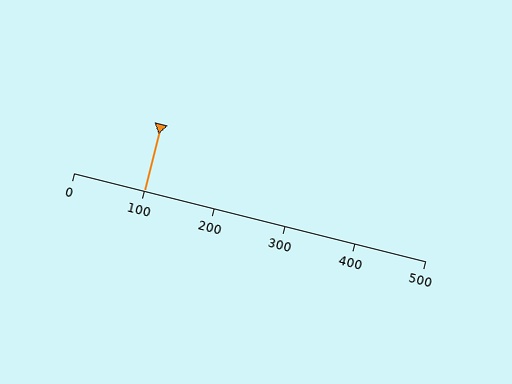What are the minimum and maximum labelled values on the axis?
The axis runs from 0 to 500.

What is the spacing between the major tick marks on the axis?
The major ticks are spaced 100 apart.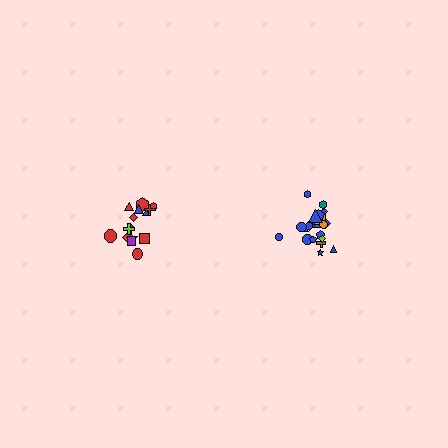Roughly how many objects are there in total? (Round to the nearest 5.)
Roughly 35 objects in total.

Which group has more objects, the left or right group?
The right group.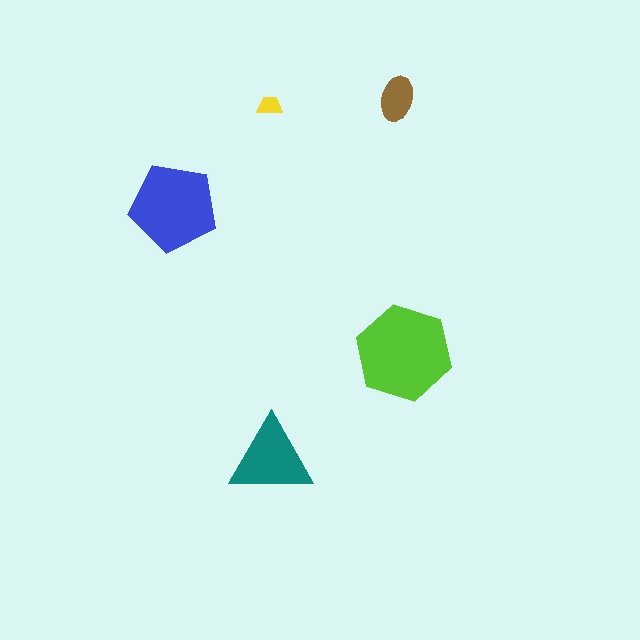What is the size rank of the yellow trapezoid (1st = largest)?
5th.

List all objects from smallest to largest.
The yellow trapezoid, the brown ellipse, the teal triangle, the blue pentagon, the lime hexagon.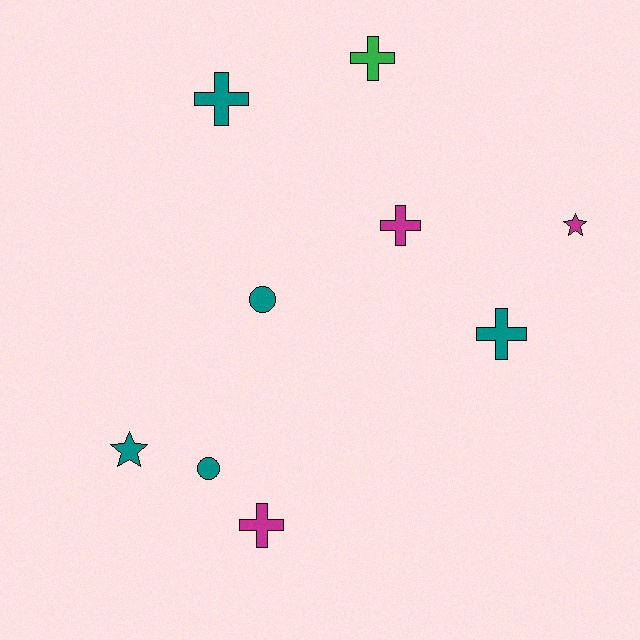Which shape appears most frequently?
Cross, with 5 objects.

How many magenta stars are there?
There is 1 magenta star.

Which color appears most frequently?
Teal, with 5 objects.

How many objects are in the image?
There are 9 objects.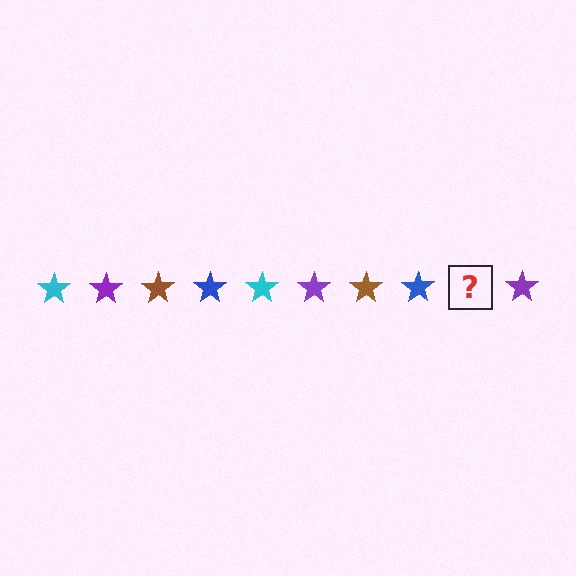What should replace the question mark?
The question mark should be replaced with a cyan star.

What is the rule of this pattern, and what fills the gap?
The rule is that the pattern cycles through cyan, purple, brown, blue stars. The gap should be filled with a cyan star.